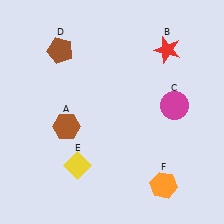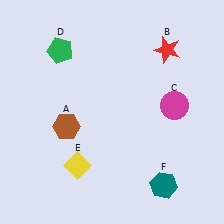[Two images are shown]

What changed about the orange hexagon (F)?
In Image 1, F is orange. In Image 2, it changed to teal.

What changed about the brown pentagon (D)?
In Image 1, D is brown. In Image 2, it changed to green.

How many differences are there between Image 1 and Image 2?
There are 2 differences between the two images.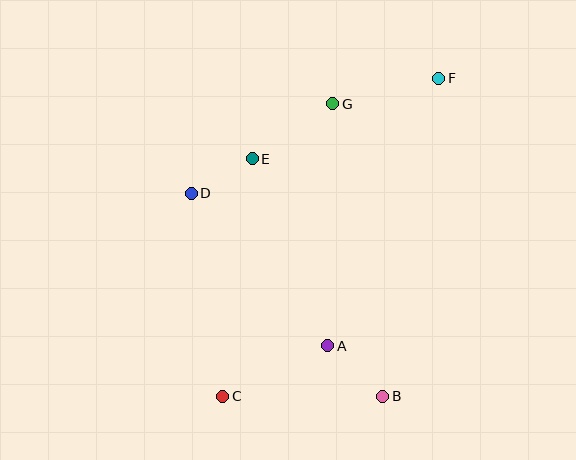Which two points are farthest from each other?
Points C and F are farthest from each other.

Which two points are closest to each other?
Points D and E are closest to each other.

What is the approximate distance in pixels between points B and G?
The distance between B and G is approximately 296 pixels.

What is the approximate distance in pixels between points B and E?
The distance between B and E is approximately 271 pixels.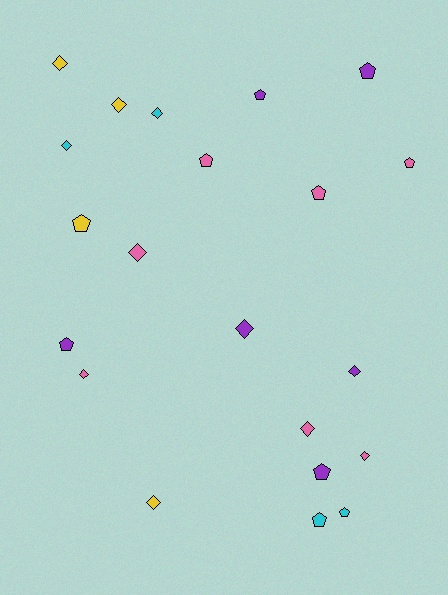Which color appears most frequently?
Pink, with 7 objects.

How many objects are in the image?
There are 21 objects.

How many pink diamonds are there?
There are 4 pink diamonds.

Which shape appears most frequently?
Diamond, with 11 objects.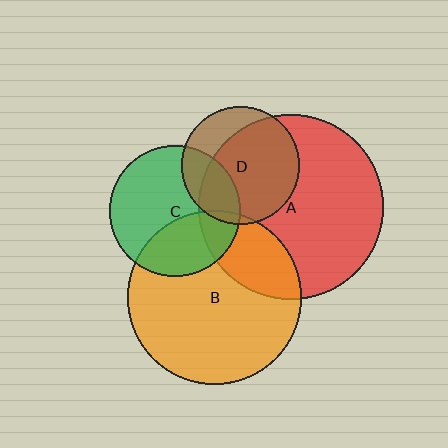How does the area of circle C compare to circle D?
Approximately 1.2 times.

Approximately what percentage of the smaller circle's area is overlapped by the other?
Approximately 70%.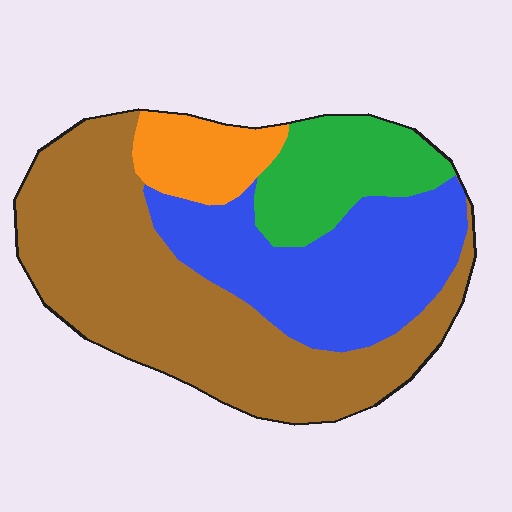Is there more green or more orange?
Green.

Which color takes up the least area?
Orange, at roughly 10%.